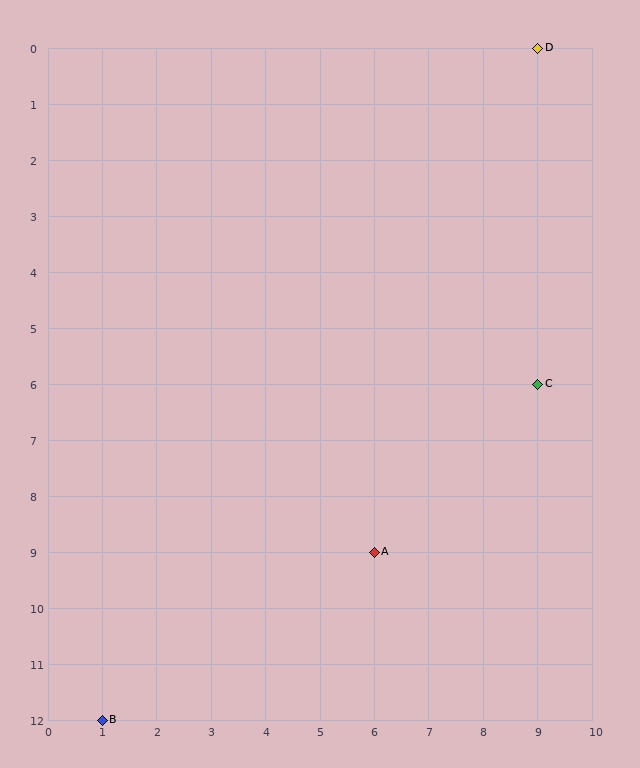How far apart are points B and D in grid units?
Points B and D are 8 columns and 12 rows apart (about 14.4 grid units diagonally).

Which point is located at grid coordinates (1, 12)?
Point B is at (1, 12).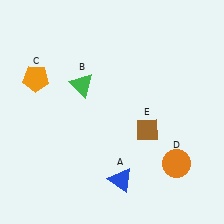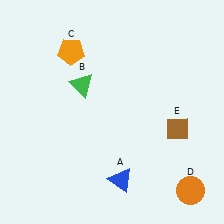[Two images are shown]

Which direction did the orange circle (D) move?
The orange circle (D) moved down.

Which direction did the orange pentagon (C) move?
The orange pentagon (C) moved right.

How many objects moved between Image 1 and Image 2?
3 objects moved between the two images.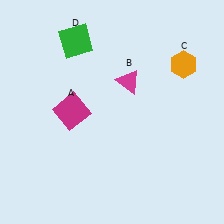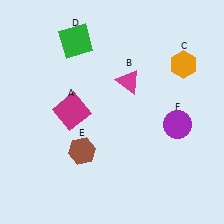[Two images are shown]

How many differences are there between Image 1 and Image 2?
There are 2 differences between the two images.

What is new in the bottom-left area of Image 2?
A brown hexagon (E) was added in the bottom-left area of Image 2.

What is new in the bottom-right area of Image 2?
A purple circle (F) was added in the bottom-right area of Image 2.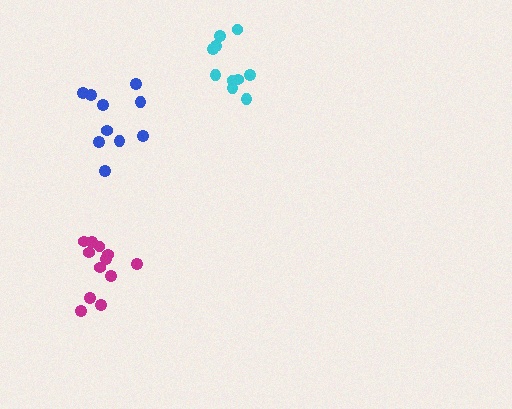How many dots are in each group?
Group 1: 10 dots, Group 2: 12 dots, Group 3: 10 dots (32 total).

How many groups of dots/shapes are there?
There are 3 groups.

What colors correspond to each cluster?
The clusters are colored: cyan, magenta, blue.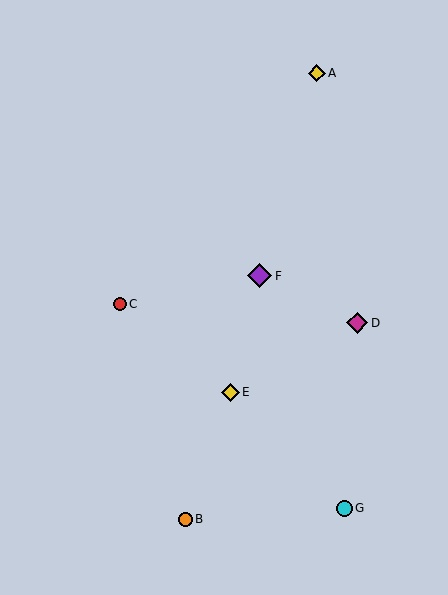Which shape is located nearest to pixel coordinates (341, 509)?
The cyan circle (labeled G) at (345, 508) is nearest to that location.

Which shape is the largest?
The purple diamond (labeled F) is the largest.